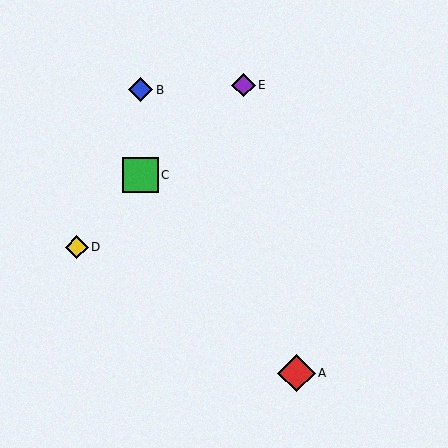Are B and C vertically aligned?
Yes, both are at x≈140.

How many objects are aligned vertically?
2 objects (B, C) are aligned vertically.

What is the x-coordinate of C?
Object C is at x≈140.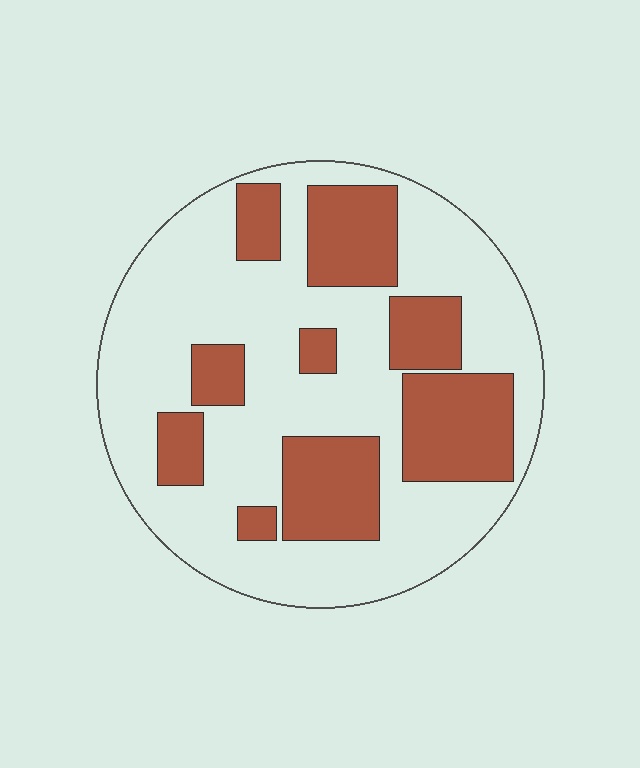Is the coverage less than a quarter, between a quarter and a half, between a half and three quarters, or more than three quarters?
Between a quarter and a half.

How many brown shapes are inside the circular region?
9.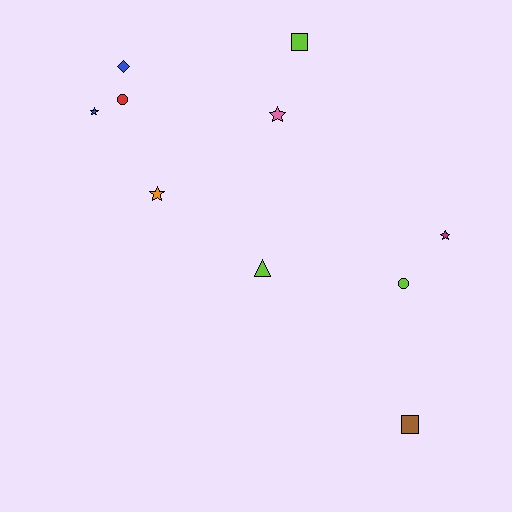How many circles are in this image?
There are 2 circles.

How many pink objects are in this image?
There is 1 pink object.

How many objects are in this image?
There are 10 objects.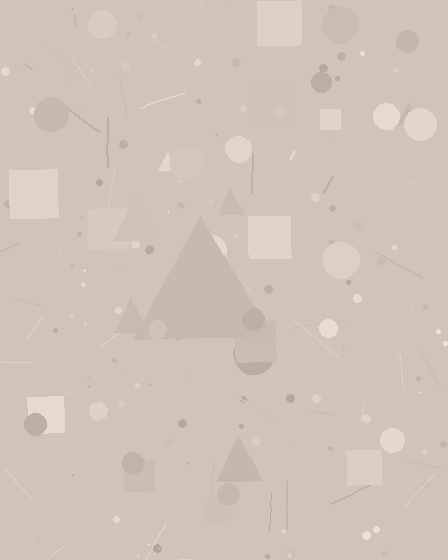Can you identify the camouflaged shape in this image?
The camouflaged shape is a triangle.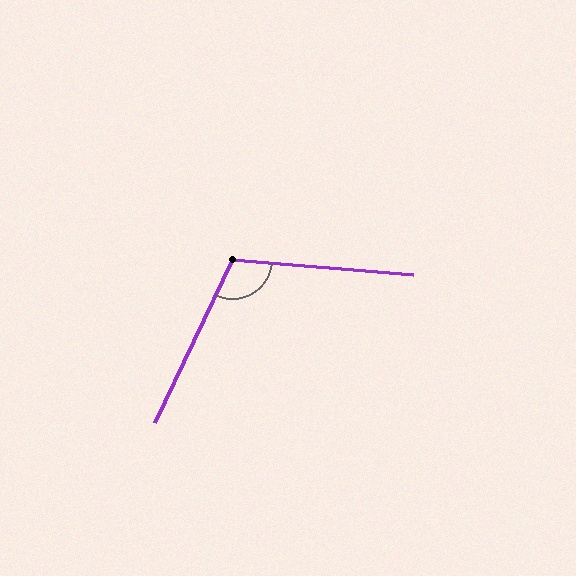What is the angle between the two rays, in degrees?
Approximately 111 degrees.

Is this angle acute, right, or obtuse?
It is obtuse.